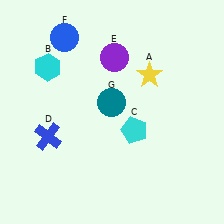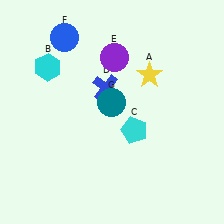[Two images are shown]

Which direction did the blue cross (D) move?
The blue cross (D) moved right.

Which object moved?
The blue cross (D) moved right.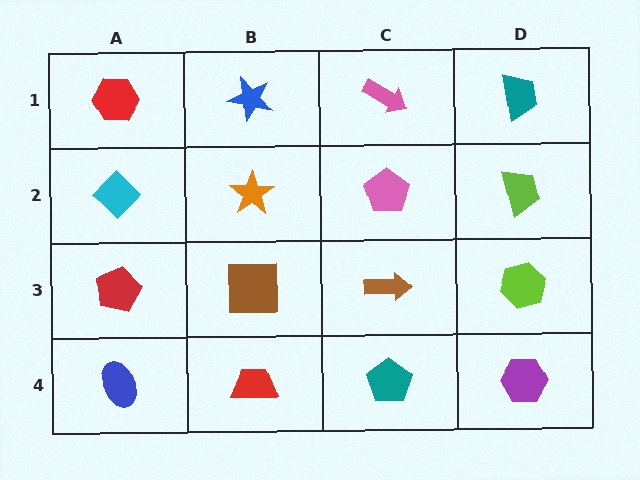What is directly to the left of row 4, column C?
A red trapezoid.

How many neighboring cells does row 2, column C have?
4.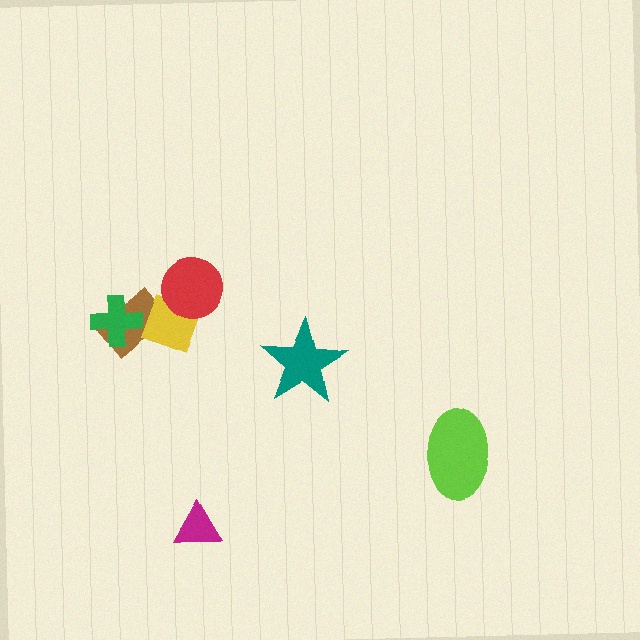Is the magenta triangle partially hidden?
No, no other shape covers it.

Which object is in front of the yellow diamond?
The red circle is in front of the yellow diamond.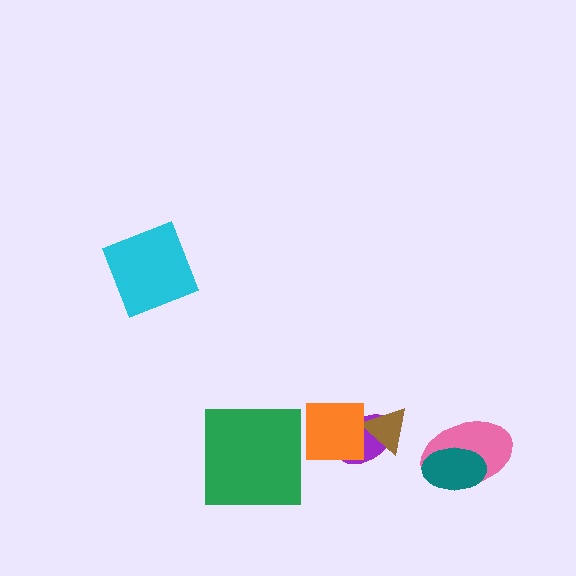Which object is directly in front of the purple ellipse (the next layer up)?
The brown triangle is directly in front of the purple ellipse.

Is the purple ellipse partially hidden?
Yes, it is partially covered by another shape.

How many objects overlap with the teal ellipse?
1 object overlaps with the teal ellipse.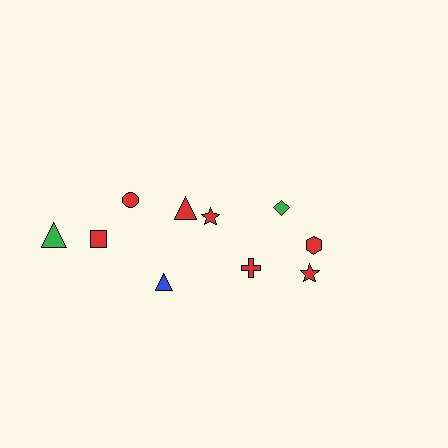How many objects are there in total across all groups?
There are 10 objects.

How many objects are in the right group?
There are 4 objects.